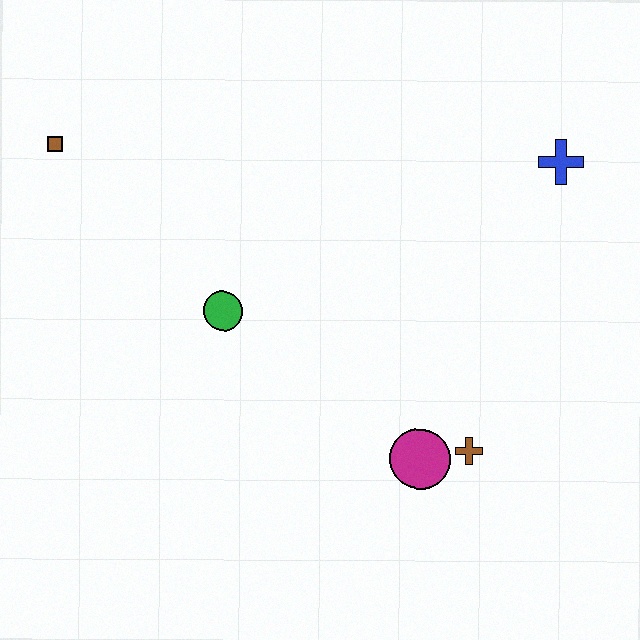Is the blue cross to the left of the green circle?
No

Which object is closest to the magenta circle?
The brown cross is closest to the magenta circle.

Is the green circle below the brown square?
Yes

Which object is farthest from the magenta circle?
The brown square is farthest from the magenta circle.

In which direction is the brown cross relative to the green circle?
The brown cross is to the right of the green circle.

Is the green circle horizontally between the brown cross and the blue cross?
No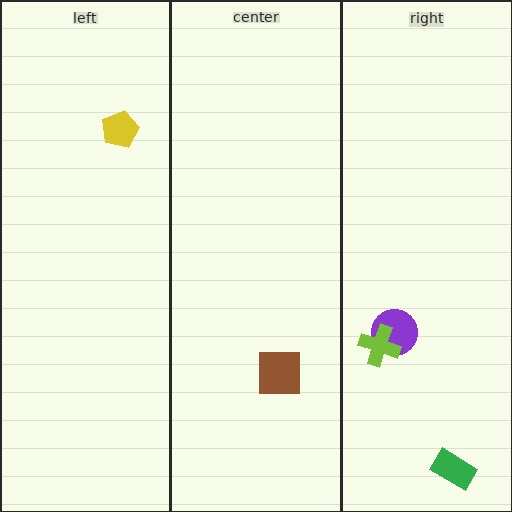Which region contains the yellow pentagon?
The left region.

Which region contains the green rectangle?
The right region.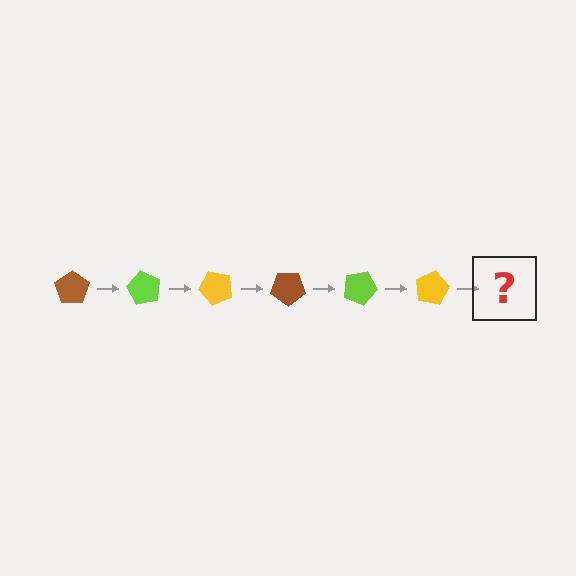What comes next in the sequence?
The next element should be a brown pentagon, rotated 360 degrees from the start.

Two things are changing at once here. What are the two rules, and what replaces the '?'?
The two rules are that it rotates 60 degrees each step and the color cycles through brown, lime, and yellow. The '?' should be a brown pentagon, rotated 360 degrees from the start.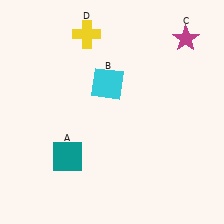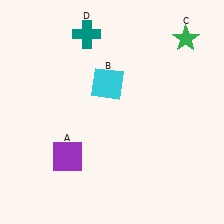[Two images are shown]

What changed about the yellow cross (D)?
In Image 1, D is yellow. In Image 2, it changed to teal.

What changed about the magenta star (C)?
In Image 1, C is magenta. In Image 2, it changed to green.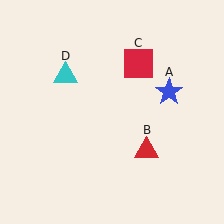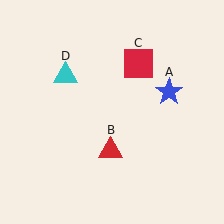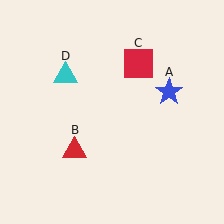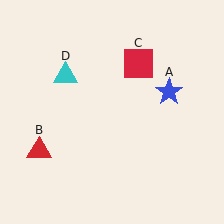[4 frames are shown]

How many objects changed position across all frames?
1 object changed position: red triangle (object B).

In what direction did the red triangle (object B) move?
The red triangle (object B) moved left.